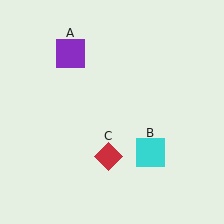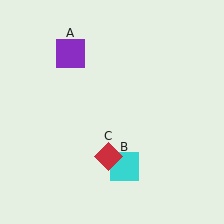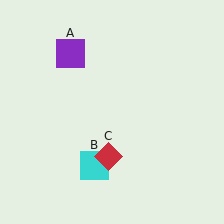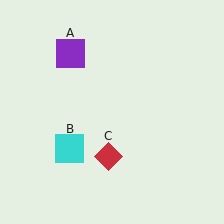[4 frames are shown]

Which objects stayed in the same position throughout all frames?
Purple square (object A) and red diamond (object C) remained stationary.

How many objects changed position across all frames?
1 object changed position: cyan square (object B).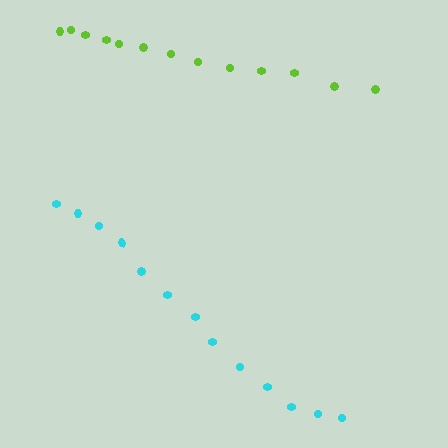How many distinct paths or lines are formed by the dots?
There are 2 distinct paths.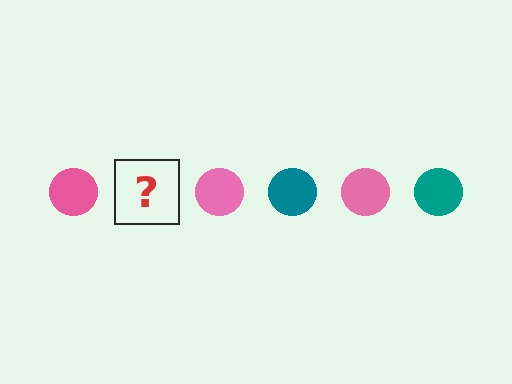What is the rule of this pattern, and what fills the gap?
The rule is that the pattern cycles through pink, teal circles. The gap should be filled with a teal circle.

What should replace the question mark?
The question mark should be replaced with a teal circle.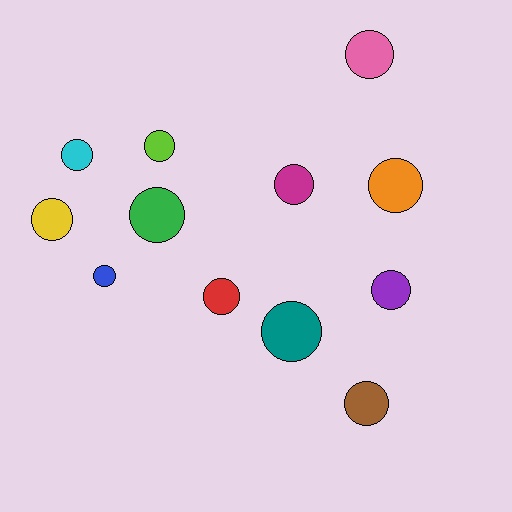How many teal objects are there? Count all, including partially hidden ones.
There is 1 teal object.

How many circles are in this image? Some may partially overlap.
There are 12 circles.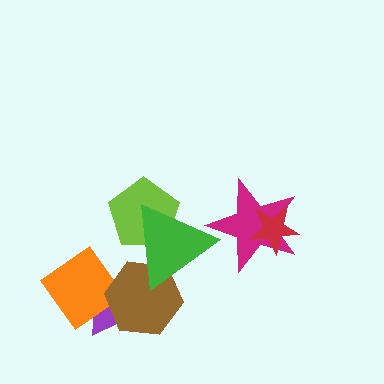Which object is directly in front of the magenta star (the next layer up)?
The green triangle is directly in front of the magenta star.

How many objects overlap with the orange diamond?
2 objects overlap with the orange diamond.